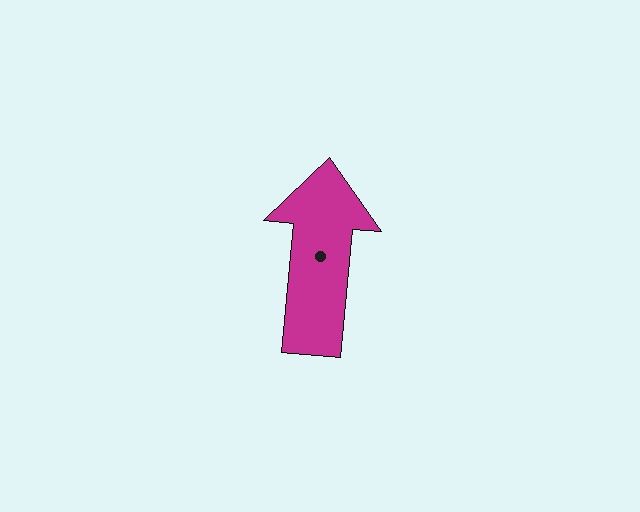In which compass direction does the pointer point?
North.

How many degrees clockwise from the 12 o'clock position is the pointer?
Approximately 5 degrees.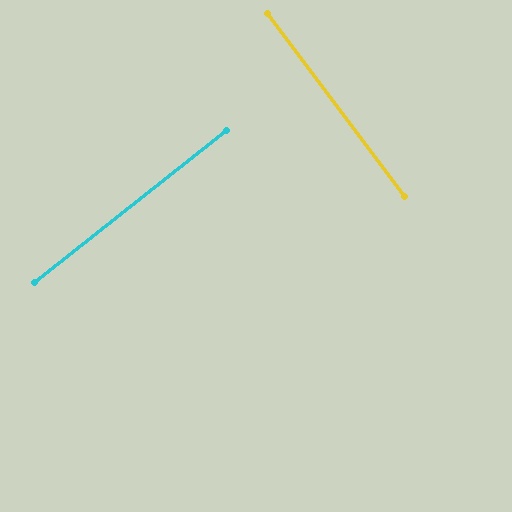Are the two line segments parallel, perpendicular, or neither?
Perpendicular — they meet at approximately 88°.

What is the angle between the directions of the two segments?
Approximately 88 degrees.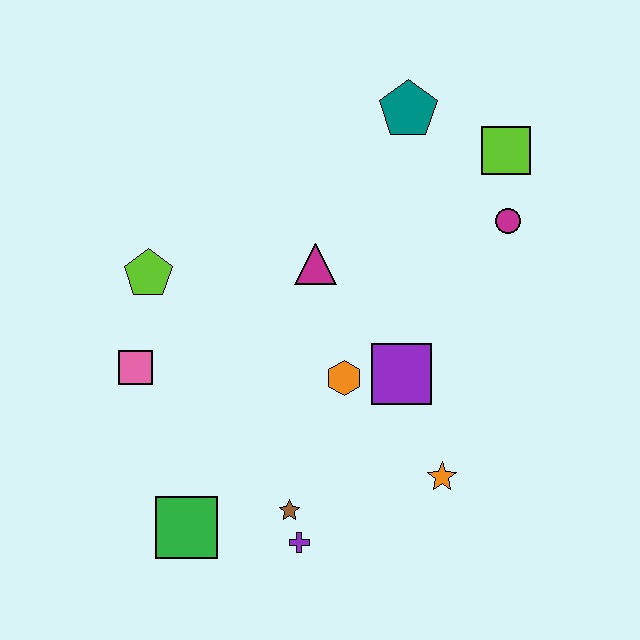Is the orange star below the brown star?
No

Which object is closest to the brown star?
The purple cross is closest to the brown star.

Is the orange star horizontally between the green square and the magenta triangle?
No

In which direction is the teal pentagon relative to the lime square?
The teal pentagon is to the left of the lime square.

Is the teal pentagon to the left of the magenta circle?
Yes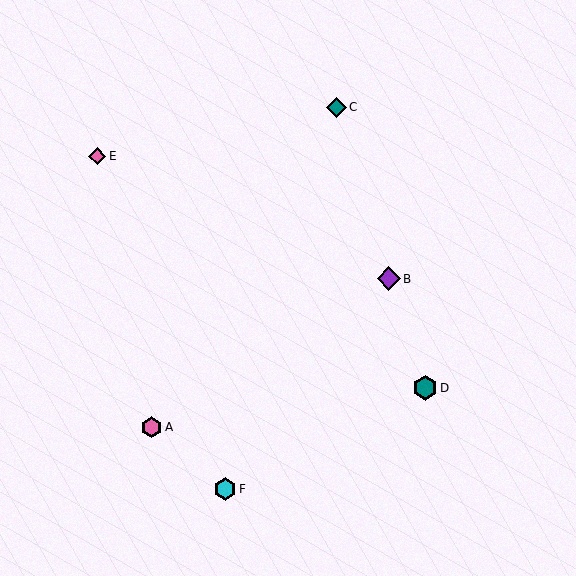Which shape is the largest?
The teal hexagon (labeled D) is the largest.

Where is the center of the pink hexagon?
The center of the pink hexagon is at (151, 427).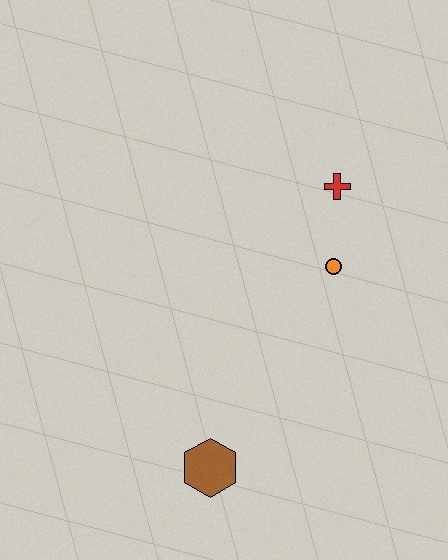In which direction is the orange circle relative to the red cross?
The orange circle is below the red cross.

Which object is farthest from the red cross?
The brown hexagon is farthest from the red cross.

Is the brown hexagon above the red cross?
No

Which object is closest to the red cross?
The orange circle is closest to the red cross.